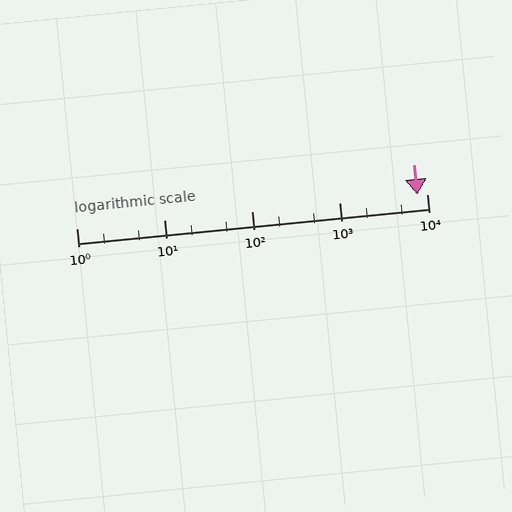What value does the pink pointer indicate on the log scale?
The pointer indicates approximately 7700.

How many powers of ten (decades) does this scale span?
The scale spans 4 decades, from 1 to 10000.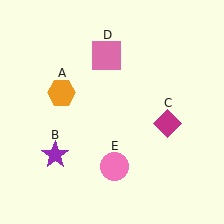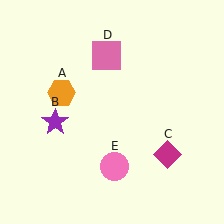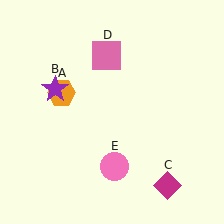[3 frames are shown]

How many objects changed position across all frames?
2 objects changed position: purple star (object B), magenta diamond (object C).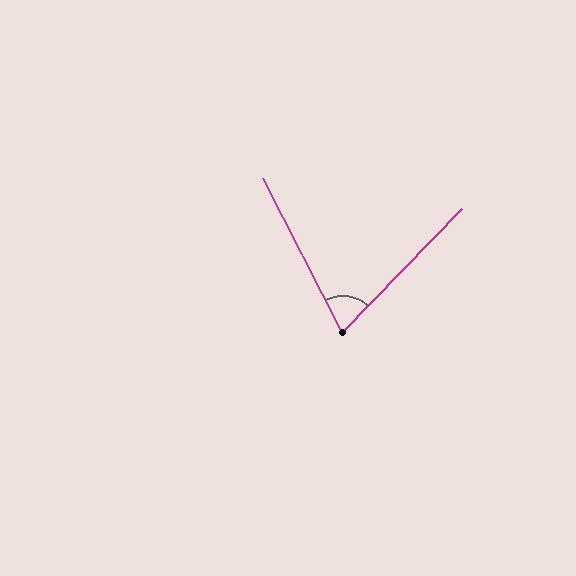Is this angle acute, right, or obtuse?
It is acute.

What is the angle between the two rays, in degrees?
Approximately 71 degrees.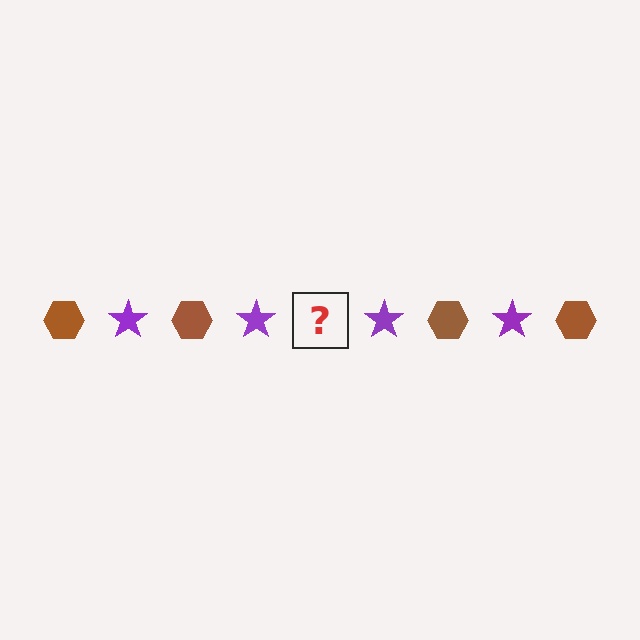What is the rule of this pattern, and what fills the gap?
The rule is that the pattern alternates between brown hexagon and purple star. The gap should be filled with a brown hexagon.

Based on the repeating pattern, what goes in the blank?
The blank should be a brown hexagon.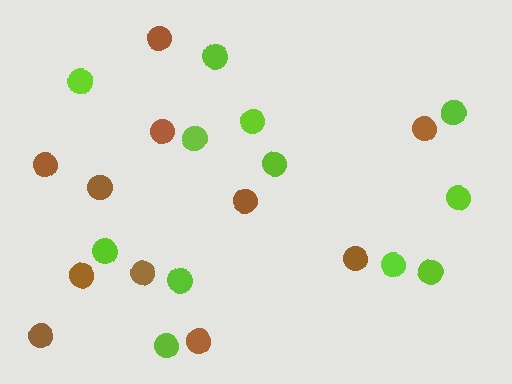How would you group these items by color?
There are 2 groups: one group of lime circles (12) and one group of brown circles (11).